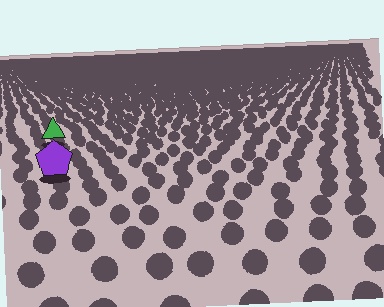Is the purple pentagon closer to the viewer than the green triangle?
Yes. The purple pentagon is closer — you can tell from the texture gradient: the ground texture is coarser near it.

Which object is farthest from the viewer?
The green triangle is farthest from the viewer. It appears smaller and the ground texture around it is denser.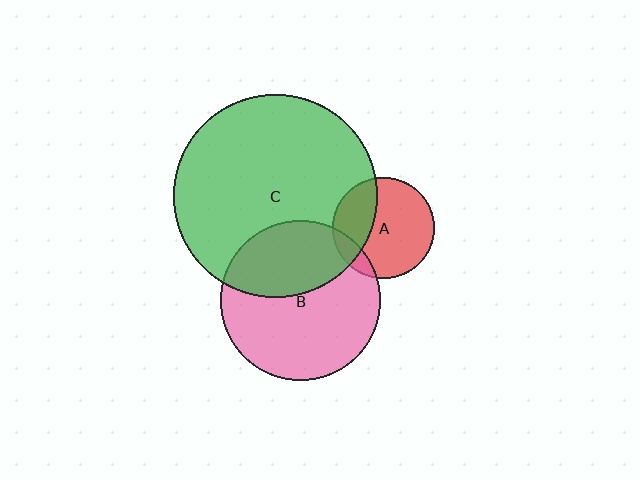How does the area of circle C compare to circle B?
Approximately 1.6 times.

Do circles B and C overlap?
Yes.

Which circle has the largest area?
Circle C (green).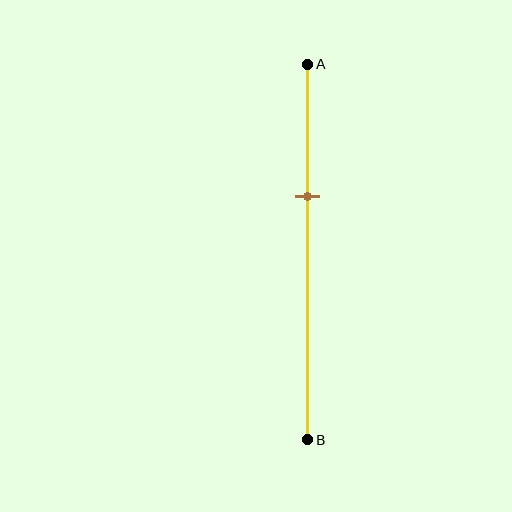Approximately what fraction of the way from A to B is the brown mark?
The brown mark is approximately 35% of the way from A to B.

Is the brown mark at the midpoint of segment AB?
No, the mark is at about 35% from A, not at the 50% midpoint.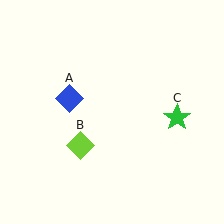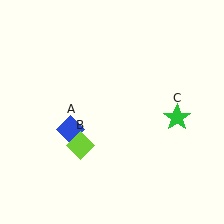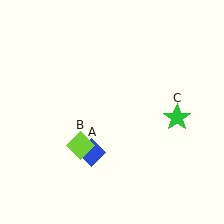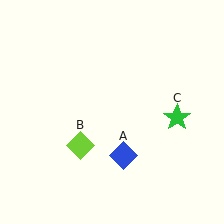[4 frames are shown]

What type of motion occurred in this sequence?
The blue diamond (object A) rotated counterclockwise around the center of the scene.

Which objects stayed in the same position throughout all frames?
Lime diamond (object B) and green star (object C) remained stationary.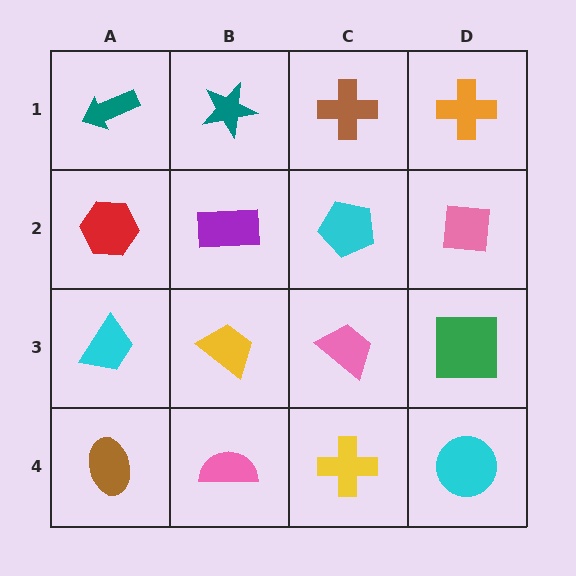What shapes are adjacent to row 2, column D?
An orange cross (row 1, column D), a green square (row 3, column D), a cyan pentagon (row 2, column C).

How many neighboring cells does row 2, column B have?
4.